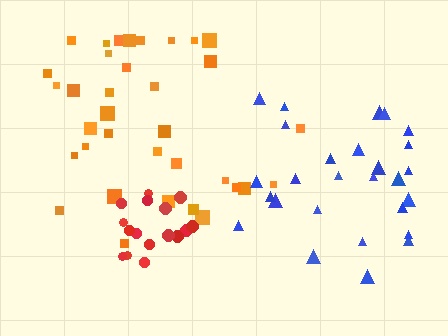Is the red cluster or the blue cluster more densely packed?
Red.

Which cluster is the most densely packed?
Red.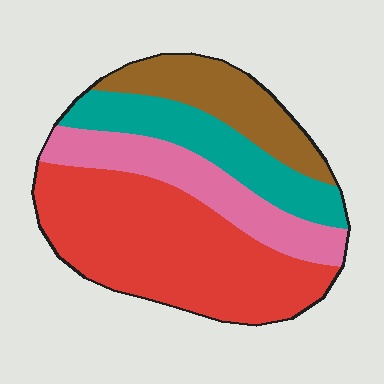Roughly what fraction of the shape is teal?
Teal takes up about one fifth (1/5) of the shape.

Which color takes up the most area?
Red, at roughly 45%.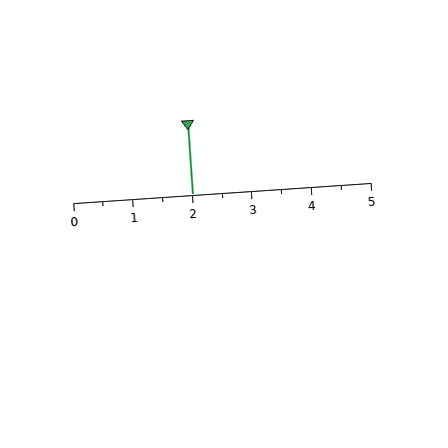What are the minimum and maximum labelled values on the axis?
The axis runs from 0 to 5.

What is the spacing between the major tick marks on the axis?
The major ticks are spaced 1 apart.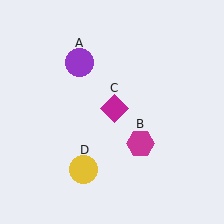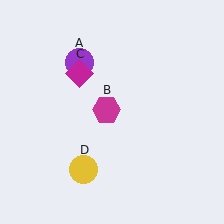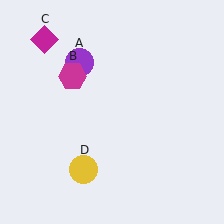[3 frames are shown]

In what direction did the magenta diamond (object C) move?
The magenta diamond (object C) moved up and to the left.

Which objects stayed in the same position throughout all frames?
Purple circle (object A) and yellow circle (object D) remained stationary.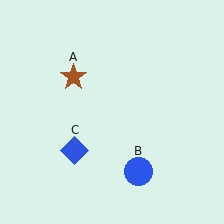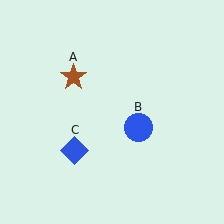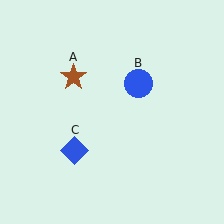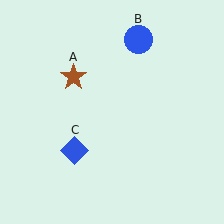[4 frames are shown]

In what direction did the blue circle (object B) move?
The blue circle (object B) moved up.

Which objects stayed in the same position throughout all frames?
Brown star (object A) and blue diamond (object C) remained stationary.